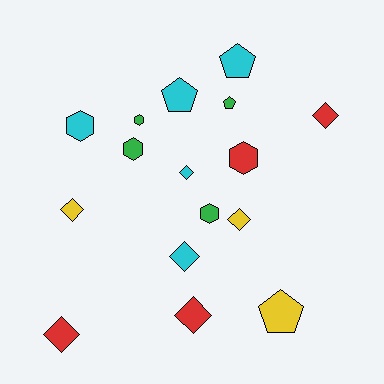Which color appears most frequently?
Cyan, with 5 objects.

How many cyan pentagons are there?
There are 2 cyan pentagons.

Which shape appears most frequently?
Diamond, with 7 objects.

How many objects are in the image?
There are 16 objects.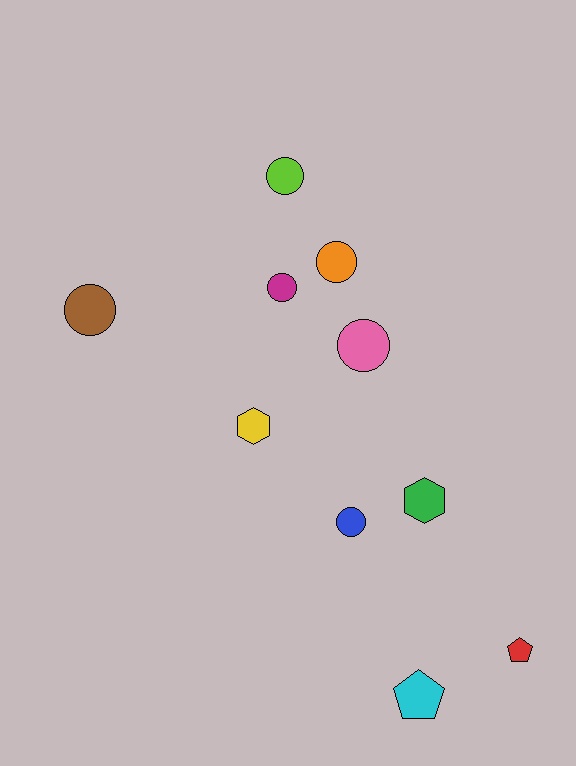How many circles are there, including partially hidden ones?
There are 6 circles.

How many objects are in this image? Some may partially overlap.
There are 10 objects.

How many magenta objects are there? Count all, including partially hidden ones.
There is 1 magenta object.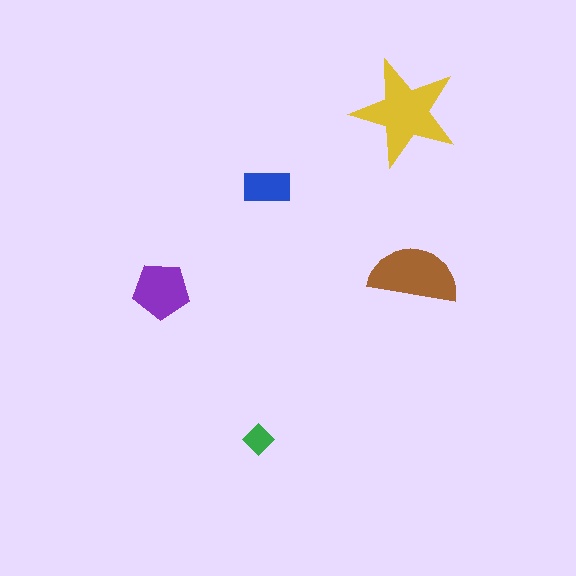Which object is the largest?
The yellow star.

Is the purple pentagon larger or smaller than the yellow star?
Smaller.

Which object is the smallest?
The green diamond.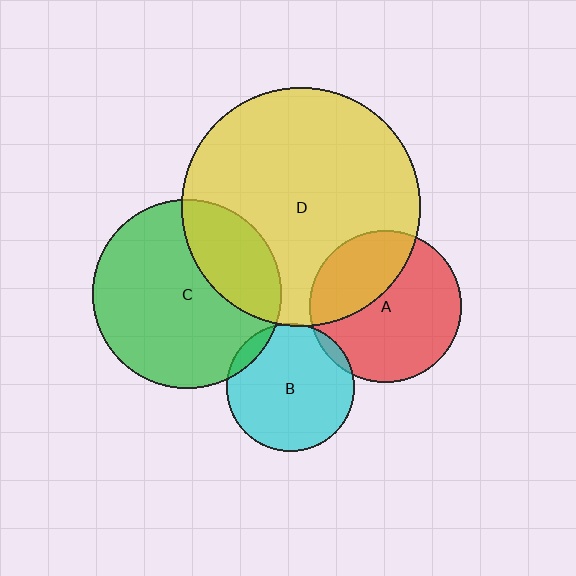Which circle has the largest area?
Circle D (yellow).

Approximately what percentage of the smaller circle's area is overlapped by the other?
Approximately 5%.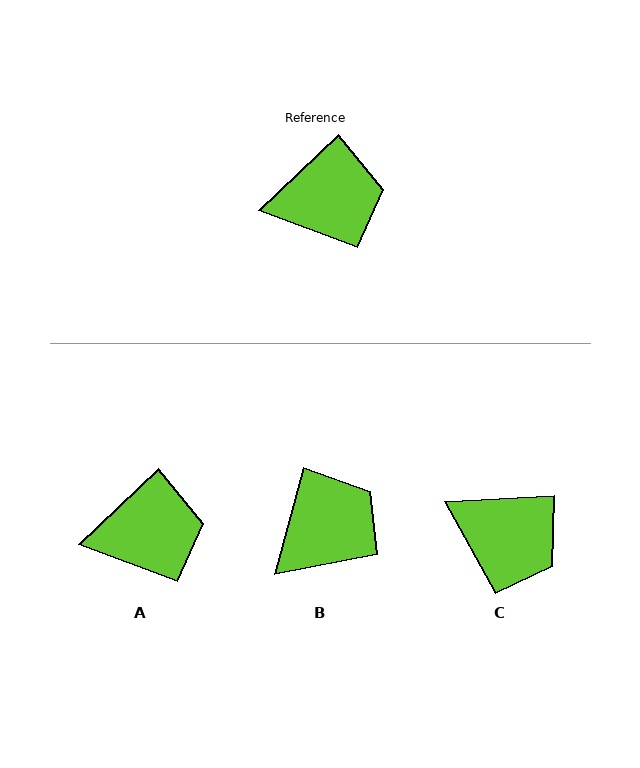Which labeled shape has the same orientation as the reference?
A.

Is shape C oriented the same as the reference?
No, it is off by about 41 degrees.